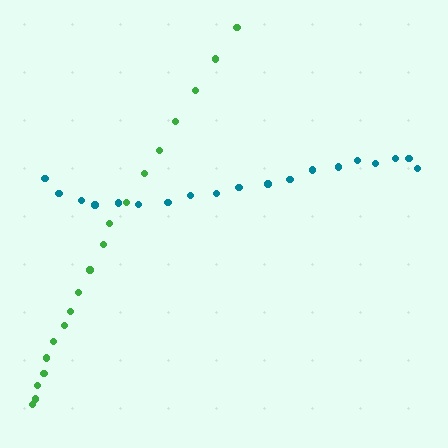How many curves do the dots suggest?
There are 2 distinct paths.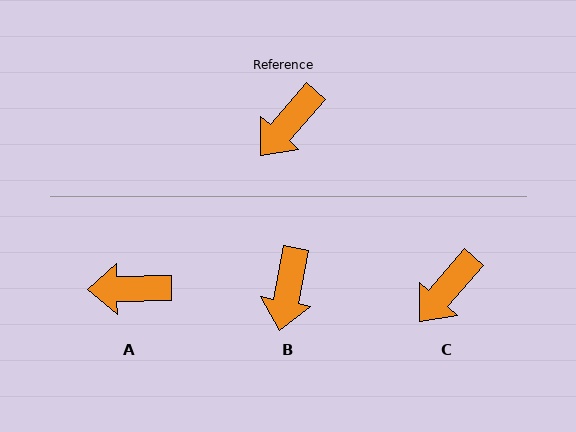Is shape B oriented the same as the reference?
No, it is off by about 30 degrees.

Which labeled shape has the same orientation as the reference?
C.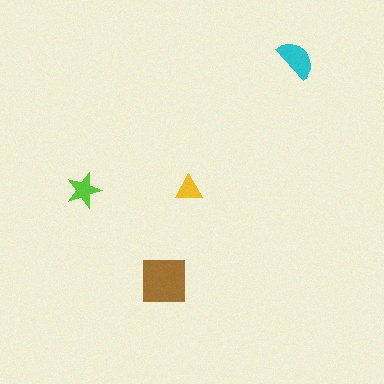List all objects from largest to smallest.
The brown square, the cyan semicircle, the lime star, the yellow triangle.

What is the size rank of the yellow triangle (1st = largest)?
4th.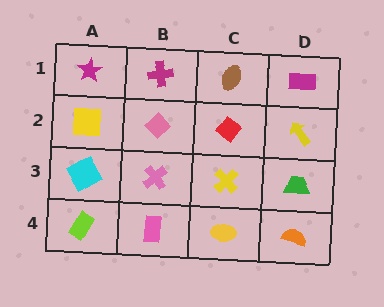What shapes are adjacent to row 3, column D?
A yellow arrow (row 2, column D), an orange semicircle (row 4, column D), a yellow cross (row 3, column C).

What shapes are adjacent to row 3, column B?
A pink diamond (row 2, column B), a pink rectangle (row 4, column B), a cyan diamond (row 3, column A), a yellow cross (row 3, column C).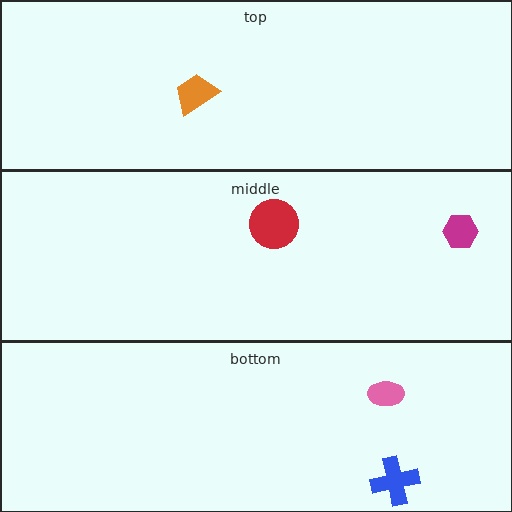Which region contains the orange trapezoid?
The top region.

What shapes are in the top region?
The orange trapezoid.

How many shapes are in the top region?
1.